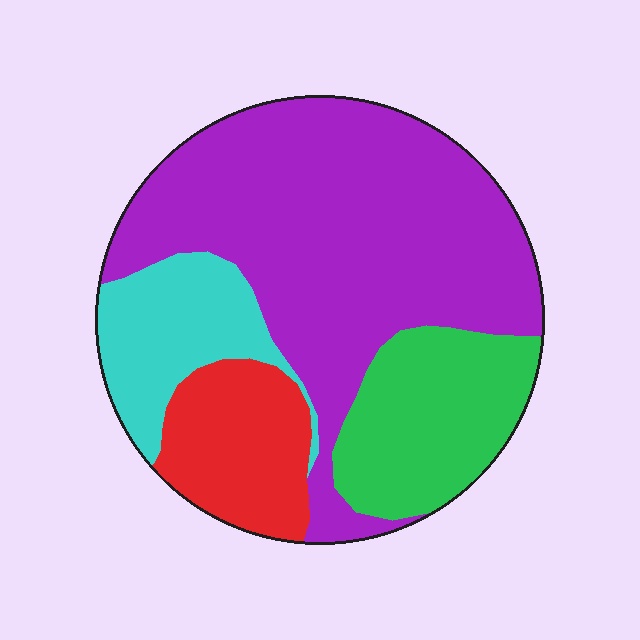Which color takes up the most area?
Purple, at roughly 55%.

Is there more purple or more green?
Purple.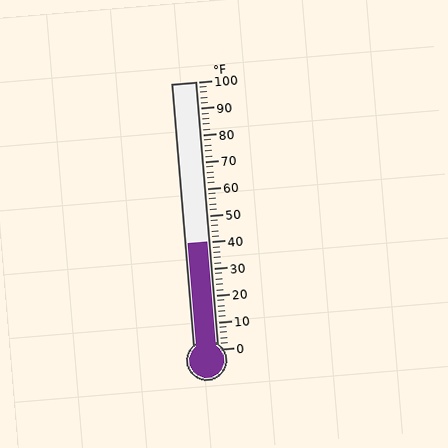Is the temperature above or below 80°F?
The temperature is below 80°F.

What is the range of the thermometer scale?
The thermometer scale ranges from 0°F to 100°F.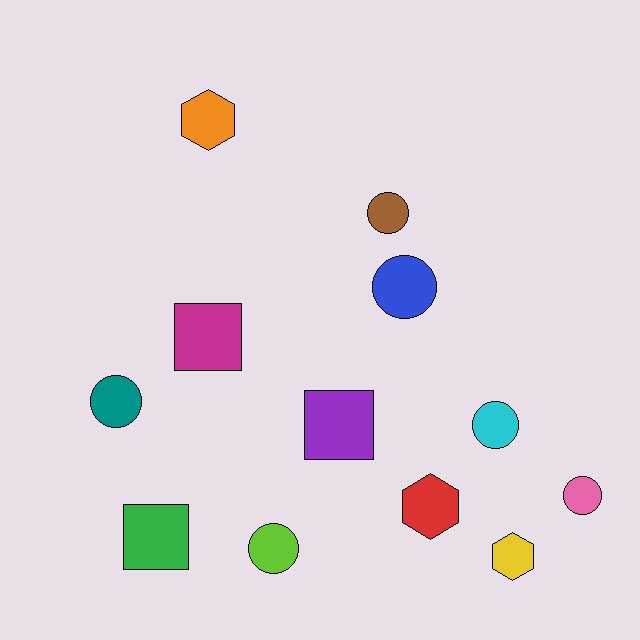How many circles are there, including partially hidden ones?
There are 6 circles.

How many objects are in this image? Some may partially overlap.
There are 12 objects.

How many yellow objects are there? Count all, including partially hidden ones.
There is 1 yellow object.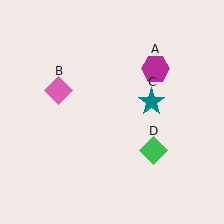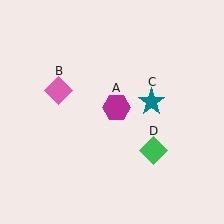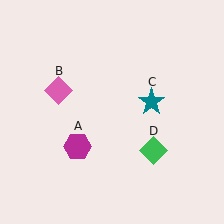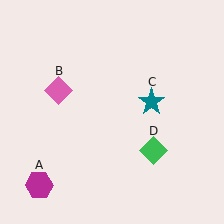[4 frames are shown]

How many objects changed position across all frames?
1 object changed position: magenta hexagon (object A).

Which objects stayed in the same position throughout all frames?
Pink diamond (object B) and teal star (object C) and green diamond (object D) remained stationary.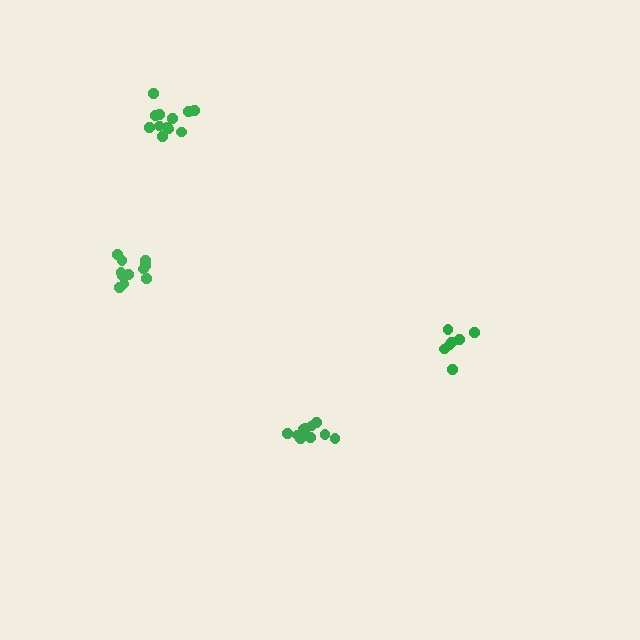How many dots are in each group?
Group 1: 12 dots, Group 2: 12 dots, Group 3: 7 dots, Group 4: 12 dots (43 total).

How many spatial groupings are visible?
There are 4 spatial groupings.